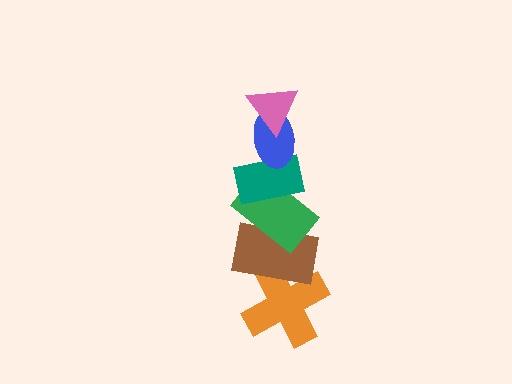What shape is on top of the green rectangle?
The teal rectangle is on top of the green rectangle.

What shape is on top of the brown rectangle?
The green rectangle is on top of the brown rectangle.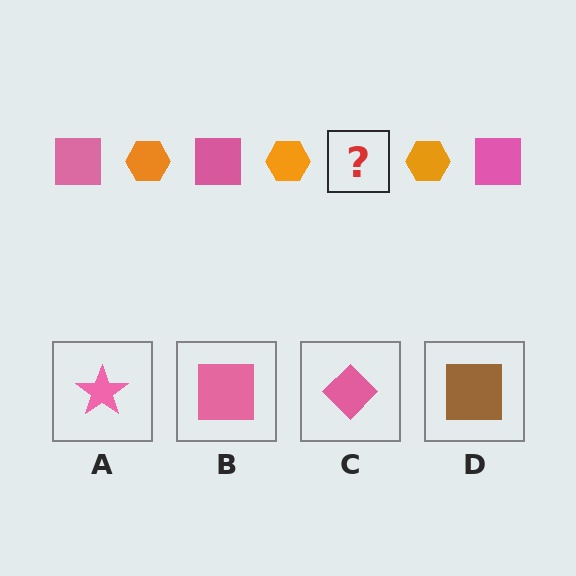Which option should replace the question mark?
Option B.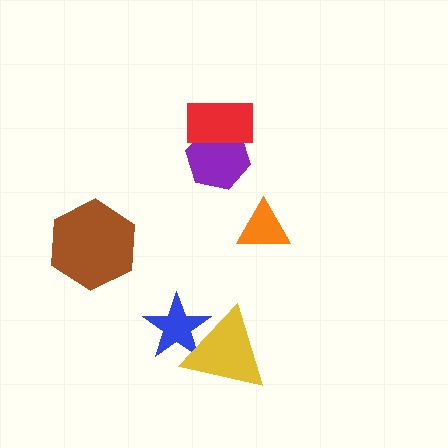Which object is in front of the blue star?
The yellow triangle is in front of the blue star.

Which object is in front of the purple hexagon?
The red rectangle is in front of the purple hexagon.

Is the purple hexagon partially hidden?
Yes, it is partially covered by another shape.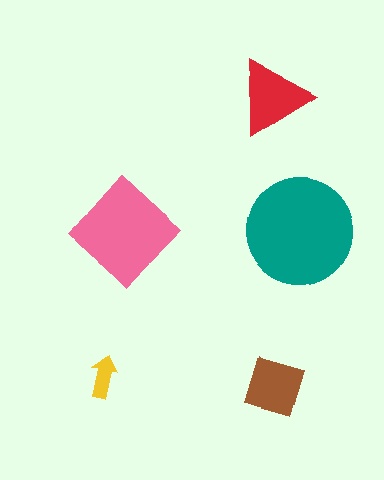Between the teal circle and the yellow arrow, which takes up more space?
The teal circle.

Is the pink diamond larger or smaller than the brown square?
Larger.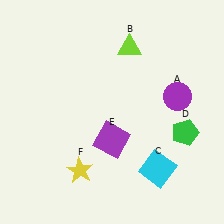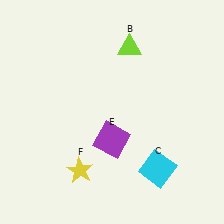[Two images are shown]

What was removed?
The purple circle (A), the green pentagon (D) were removed in Image 2.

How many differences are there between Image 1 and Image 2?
There are 2 differences between the two images.